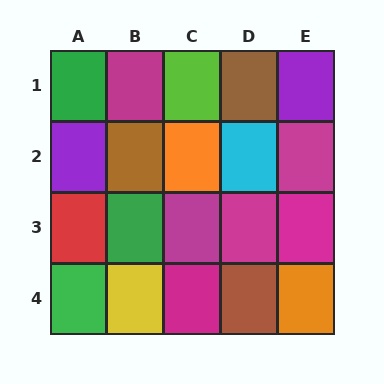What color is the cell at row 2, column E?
Magenta.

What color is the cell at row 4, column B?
Yellow.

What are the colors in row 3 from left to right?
Red, green, magenta, magenta, magenta.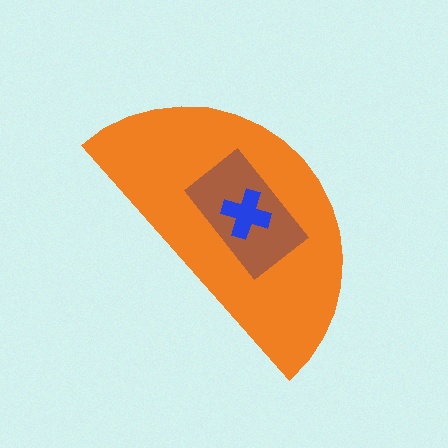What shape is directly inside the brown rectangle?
The blue cross.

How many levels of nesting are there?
3.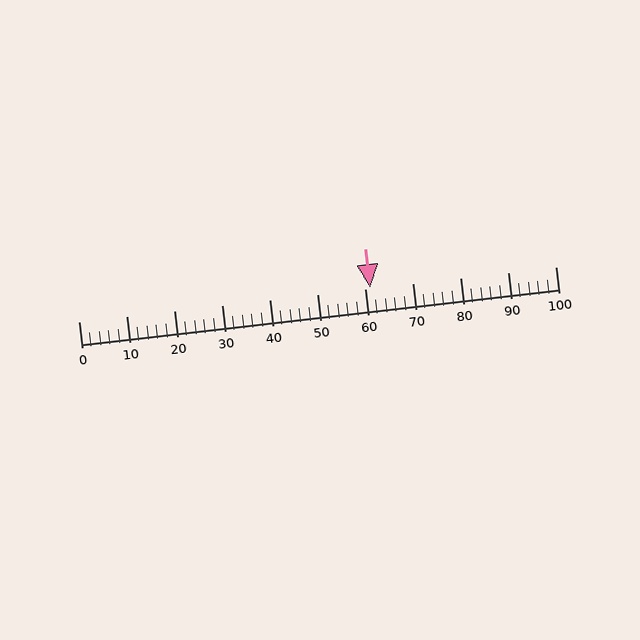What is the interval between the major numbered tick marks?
The major tick marks are spaced 10 units apart.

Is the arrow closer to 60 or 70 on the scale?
The arrow is closer to 60.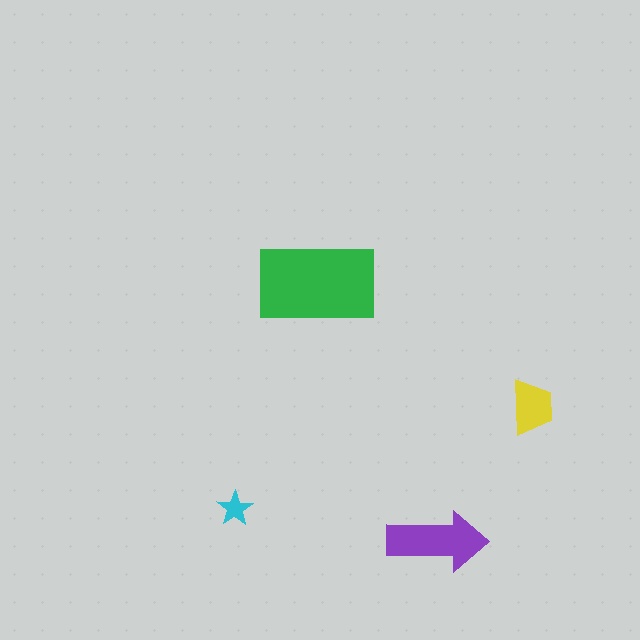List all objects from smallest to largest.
The cyan star, the yellow trapezoid, the purple arrow, the green rectangle.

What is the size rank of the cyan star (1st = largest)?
4th.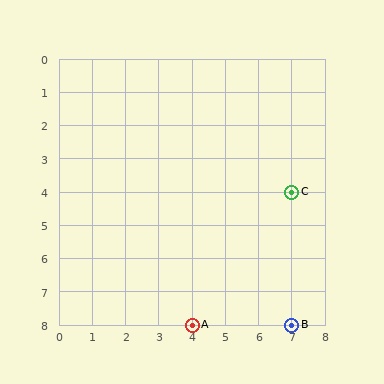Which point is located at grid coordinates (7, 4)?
Point C is at (7, 4).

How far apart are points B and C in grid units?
Points B and C are 4 rows apart.